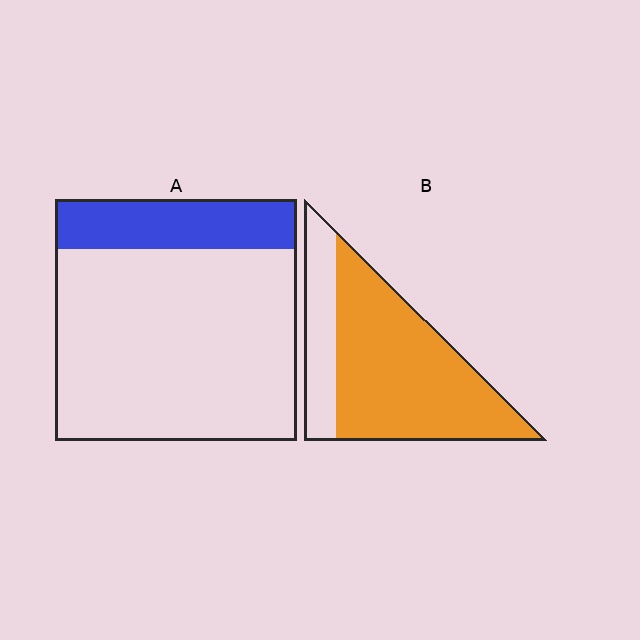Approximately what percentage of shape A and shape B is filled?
A is approximately 20% and B is approximately 75%.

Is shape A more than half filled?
No.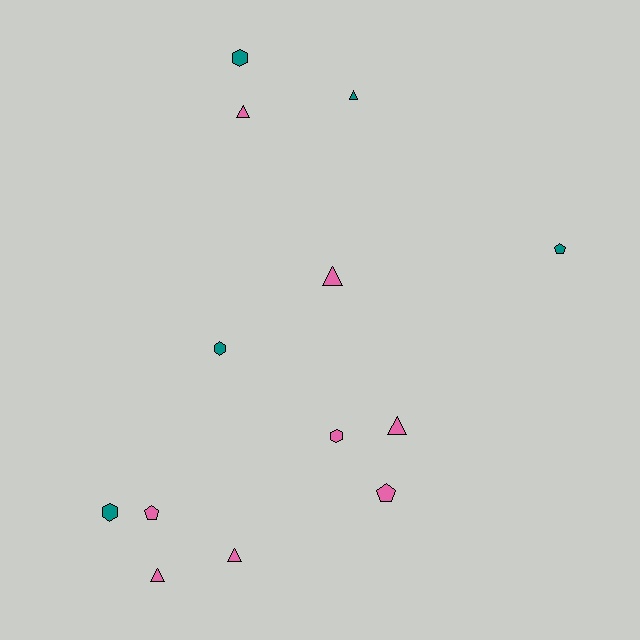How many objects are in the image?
There are 13 objects.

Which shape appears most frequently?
Triangle, with 6 objects.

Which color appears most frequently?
Pink, with 8 objects.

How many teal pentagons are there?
There is 1 teal pentagon.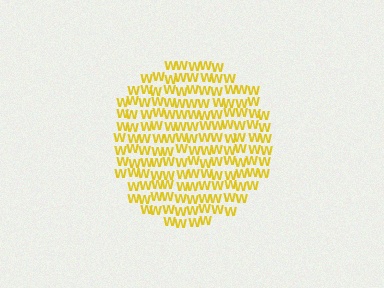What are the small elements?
The small elements are letter W's.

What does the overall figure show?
The overall figure shows a circle.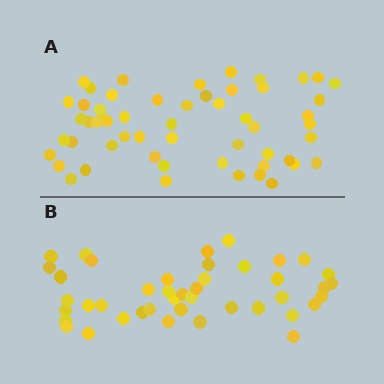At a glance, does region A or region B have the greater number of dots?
Region A (the top region) has more dots.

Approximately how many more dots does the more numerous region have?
Region A has roughly 12 or so more dots than region B.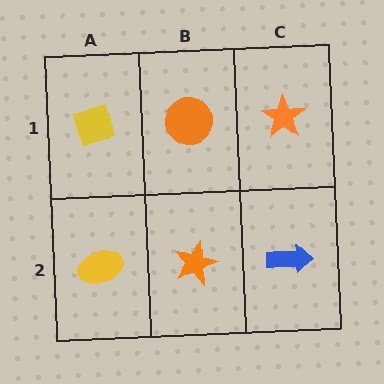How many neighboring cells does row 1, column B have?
3.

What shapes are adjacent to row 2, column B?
An orange circle (row 1, column B), a yellow ellipse (row 2, column A), a blue arrow (row 2, column C).